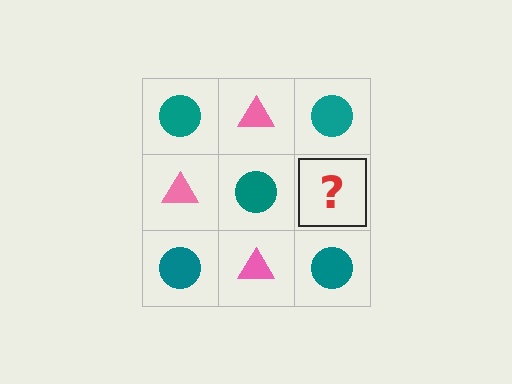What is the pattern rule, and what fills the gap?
The rule is that it alternates teal circle and pink triangle in a checkerboard pattern. The gap should be filled with a pink triangle.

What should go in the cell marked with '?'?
The missing cell should contain a pink triangle.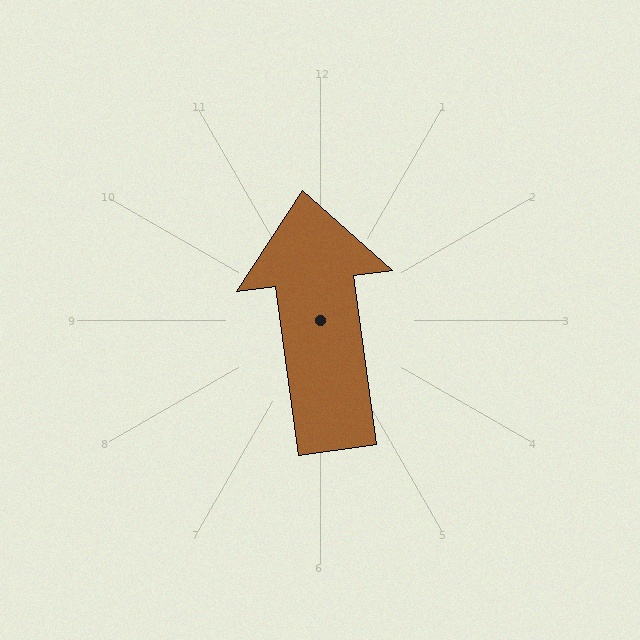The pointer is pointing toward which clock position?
Roughly 12 o'clock.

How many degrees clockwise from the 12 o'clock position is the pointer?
Approximately 352 degrees.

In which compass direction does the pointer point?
North.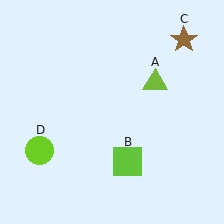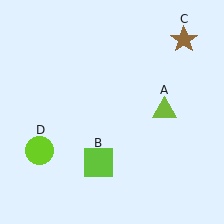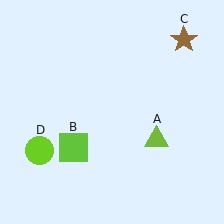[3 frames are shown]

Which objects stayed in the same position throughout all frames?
Brown star (object C) and lime circle (object D) remained stationary.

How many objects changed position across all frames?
2 objects changed position: lime triangle (object A), lime square (object B).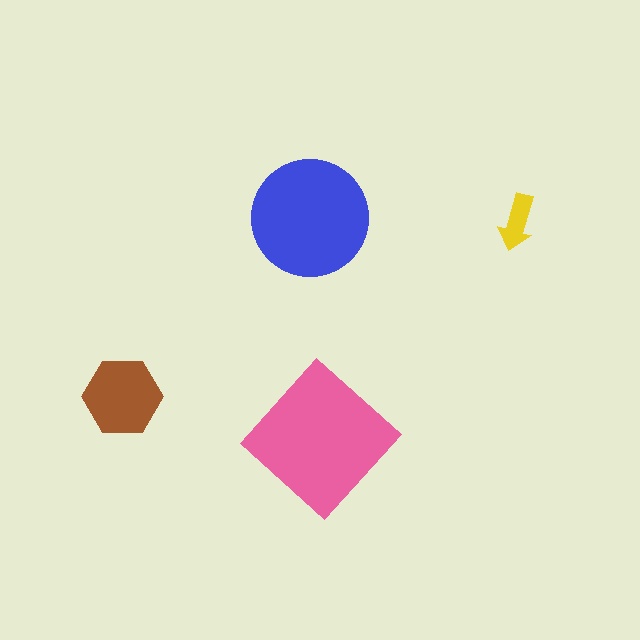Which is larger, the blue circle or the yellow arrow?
The blue circle.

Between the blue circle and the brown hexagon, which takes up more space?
The blue circle.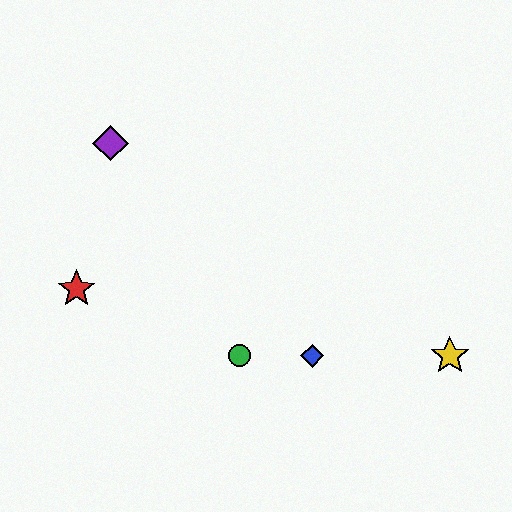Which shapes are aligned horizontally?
The blue diamond, the green circle, the yellow star are aligned horizontally.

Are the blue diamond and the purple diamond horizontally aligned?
No, the blue diamond is at y≈356 and the purple diamond is at y≈143.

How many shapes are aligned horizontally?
3 shapes (the blue diamond, the green circle, the yellow star) are aligned horizontally.